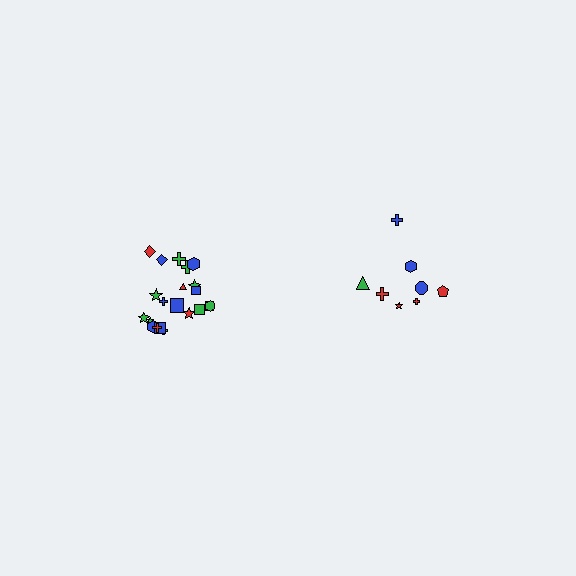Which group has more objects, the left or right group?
The left group.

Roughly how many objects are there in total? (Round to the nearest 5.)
Roughly 30 objects in total.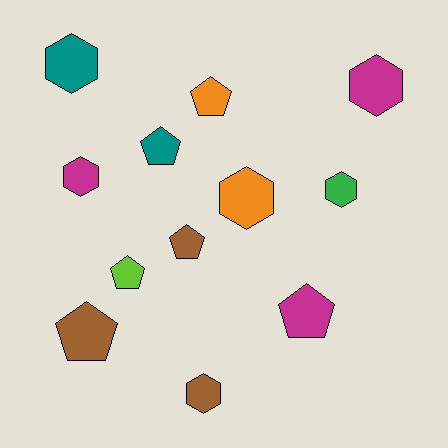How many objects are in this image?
There are 12 objects.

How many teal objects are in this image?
There are 2 teal objects.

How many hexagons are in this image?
There are 6 hexagons.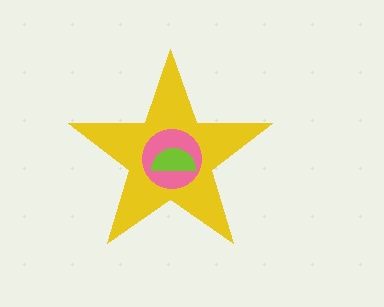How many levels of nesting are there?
3.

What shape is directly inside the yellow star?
The pink circle.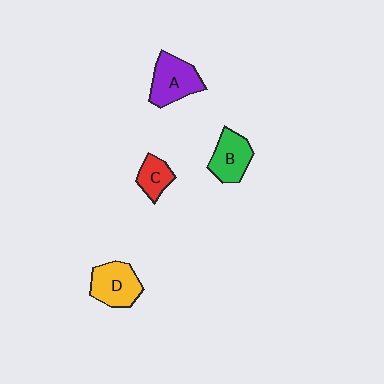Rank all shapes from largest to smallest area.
From largest to smallest: A (purple), D (yellow), B (green), C (red).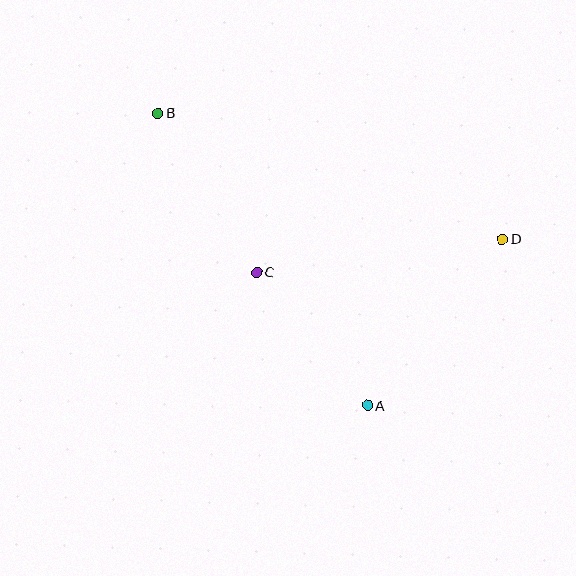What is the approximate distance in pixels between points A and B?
The distance between A and B is approximately 359 pixels.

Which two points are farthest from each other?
Points B and D are farthest from each other.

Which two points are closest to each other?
Points A and C are closest to each other.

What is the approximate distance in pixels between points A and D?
The distance between A and D is approximately 214 pixels.